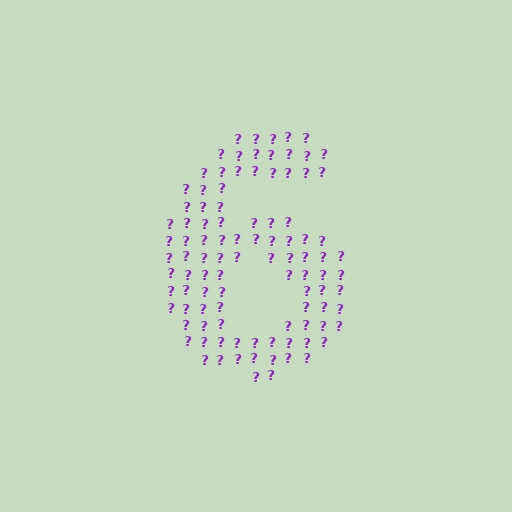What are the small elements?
The small elements are question marks.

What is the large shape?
The large shape is the digit 6.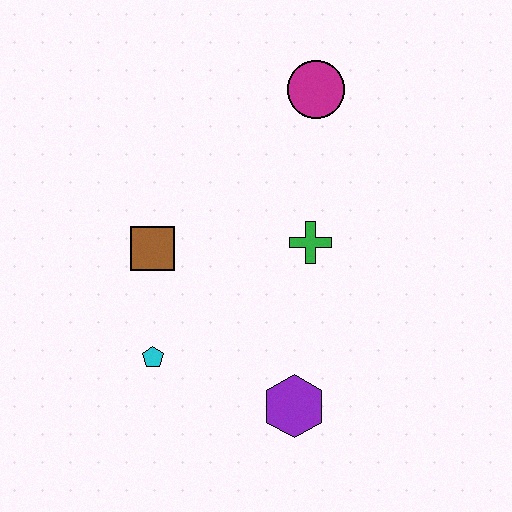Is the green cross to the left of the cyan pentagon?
No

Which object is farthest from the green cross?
The cyan pentagon is farthest from the green cross.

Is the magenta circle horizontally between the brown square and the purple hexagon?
No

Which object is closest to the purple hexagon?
The cyan pentagon is closest to the purple hexagon.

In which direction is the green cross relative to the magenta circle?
The green cross is below the magenta circle.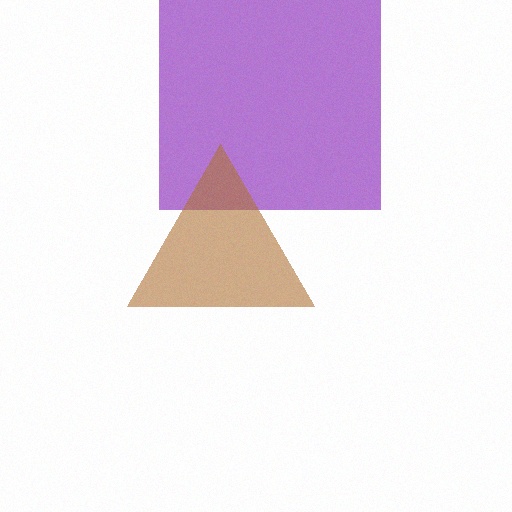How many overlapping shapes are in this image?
There are 2 overlapping shapes in the image.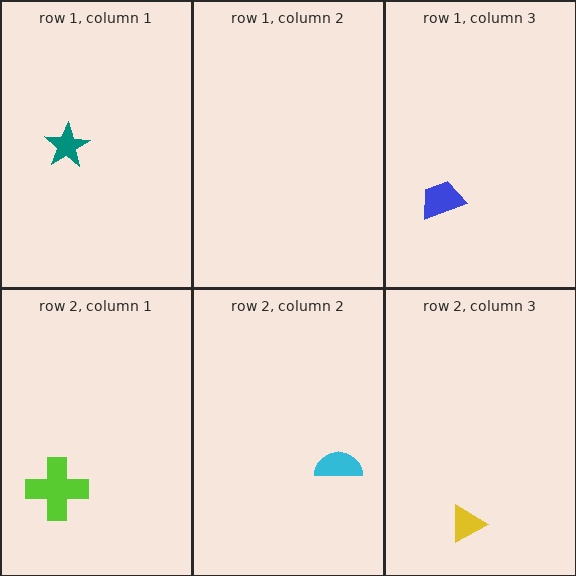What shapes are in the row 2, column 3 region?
The yellow triangle.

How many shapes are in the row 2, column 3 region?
1.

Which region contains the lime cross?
The row 2, column 1 region.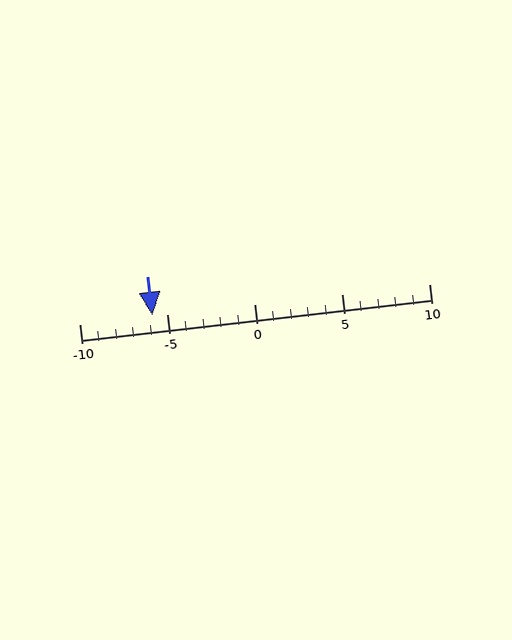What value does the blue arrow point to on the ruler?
The blue arrow points to approximately -6.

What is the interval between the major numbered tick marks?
The major tick marks are spaced 5 units apart.